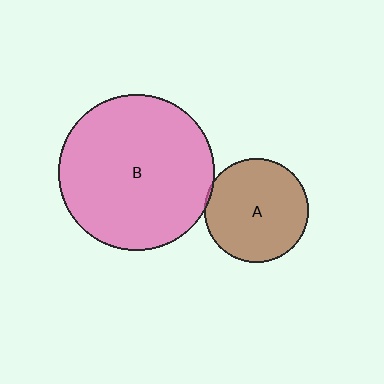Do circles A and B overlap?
Yes.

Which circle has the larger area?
Circle B (pink).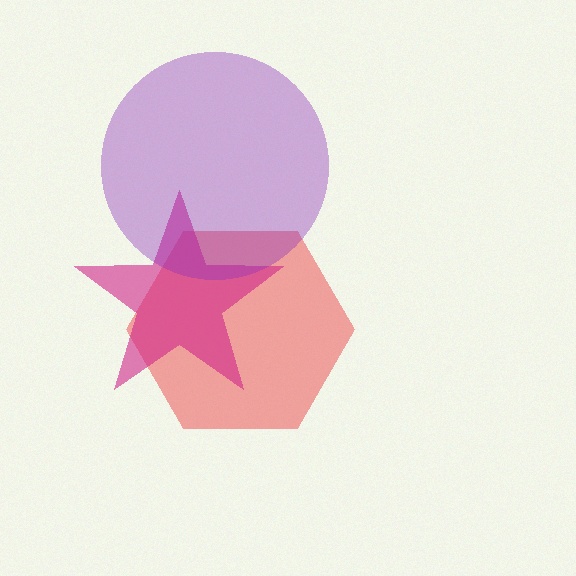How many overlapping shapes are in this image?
There are 3 overlapping shapes in the image.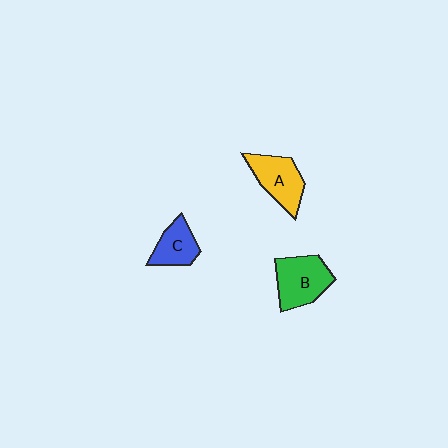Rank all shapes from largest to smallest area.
From largest to smallest: B (green), A (yellow), C (blue).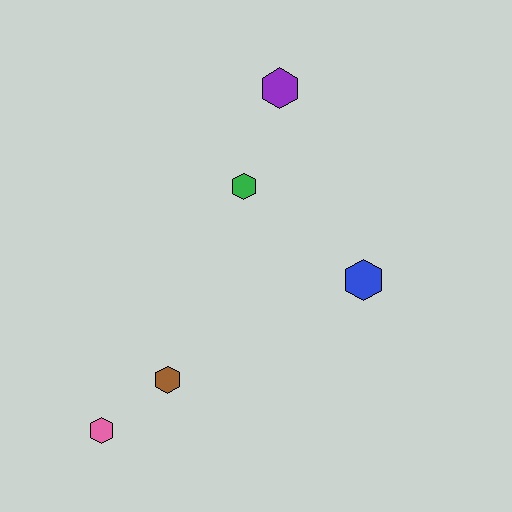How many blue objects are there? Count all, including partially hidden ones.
There is 1 blue object.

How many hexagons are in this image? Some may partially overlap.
There are 5 hexagons.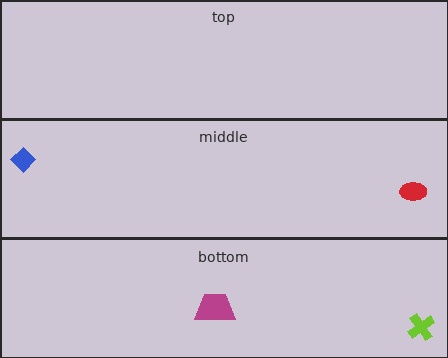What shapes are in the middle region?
The blue diamond, the red ellipse.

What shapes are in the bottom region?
The lime cross, the magenta trapezoid.